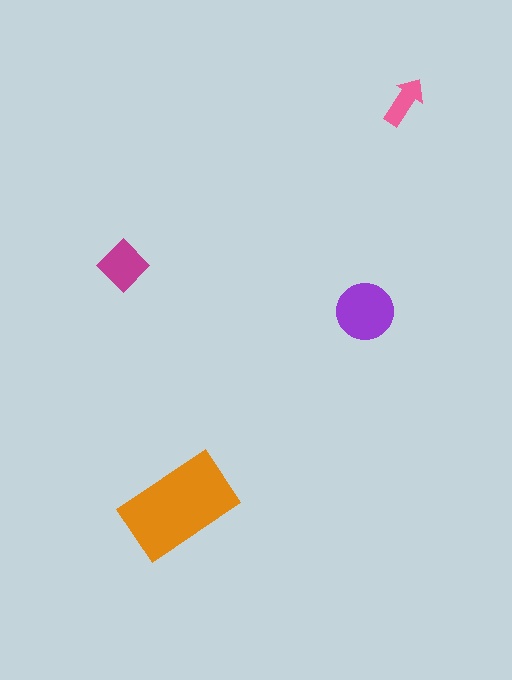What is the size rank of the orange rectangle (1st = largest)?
1st.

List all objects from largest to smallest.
The orange rectangle, the purple circle, the magenta diamond, the pink arrow.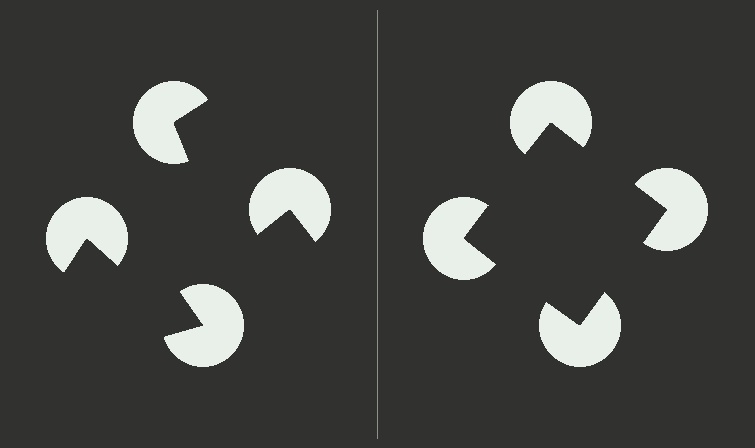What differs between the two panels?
The pac-man discs are positioned identically on both sides; only the wedge orientations differ. On the right they align to a square; on the left they are misaligned.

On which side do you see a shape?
An illusory square appears on the right side. On the left side the wedge cuts are rotated, so no coherent shape forms.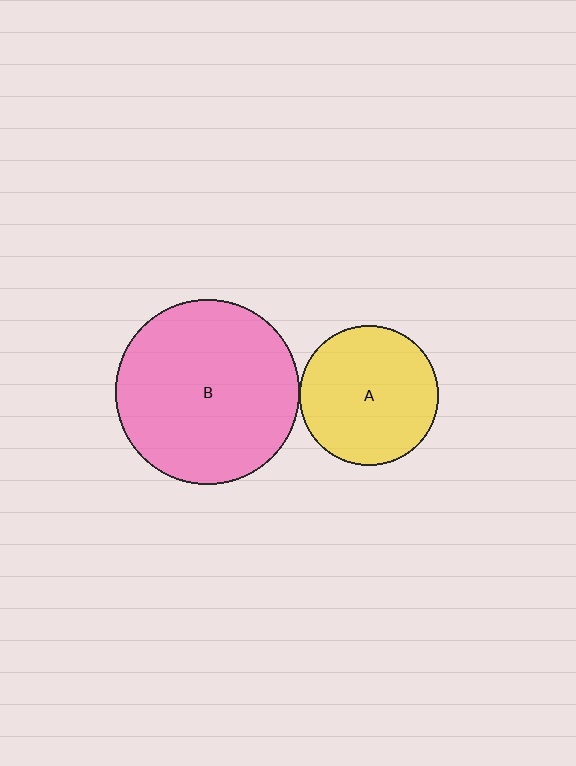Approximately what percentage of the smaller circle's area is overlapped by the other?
Approximately 5%.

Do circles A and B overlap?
Yes.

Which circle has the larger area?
Circle B (pink).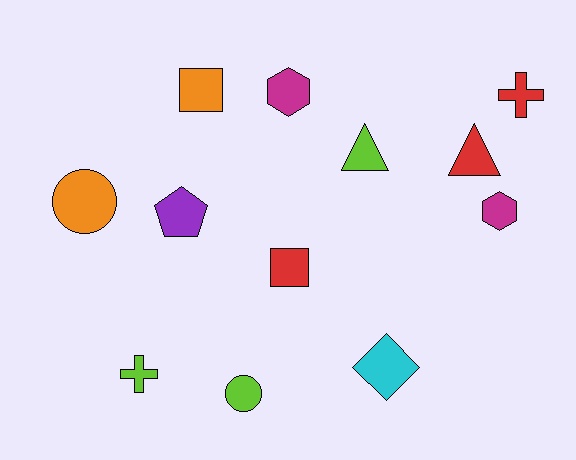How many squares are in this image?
There are 2 squares.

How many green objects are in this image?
There are no green objects.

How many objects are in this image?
There are 12 objects.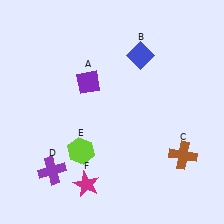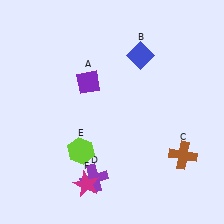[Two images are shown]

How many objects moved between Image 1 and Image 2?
1 object moved between the two images.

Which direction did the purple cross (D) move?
The purple cross (D) moved right.